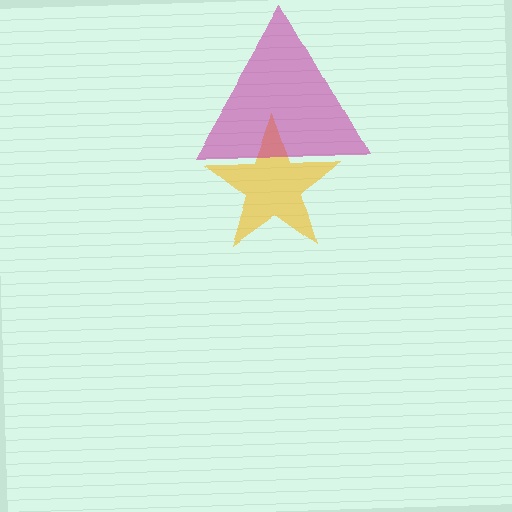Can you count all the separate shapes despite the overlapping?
Yes, there are 2 separate shapes.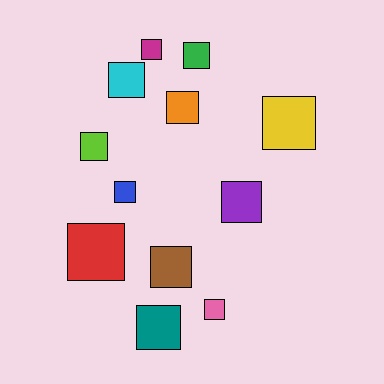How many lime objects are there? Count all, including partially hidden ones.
There is 1 lime object.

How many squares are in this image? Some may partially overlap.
There are 12 squares.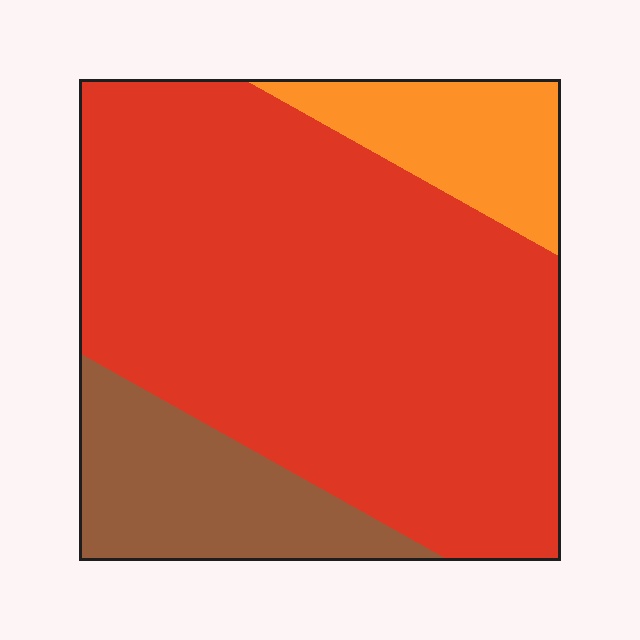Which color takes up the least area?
Orange, at roughly 10%.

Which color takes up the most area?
Red, at roughly 70%.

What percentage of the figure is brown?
Brown takes up less than a quarter of the figure.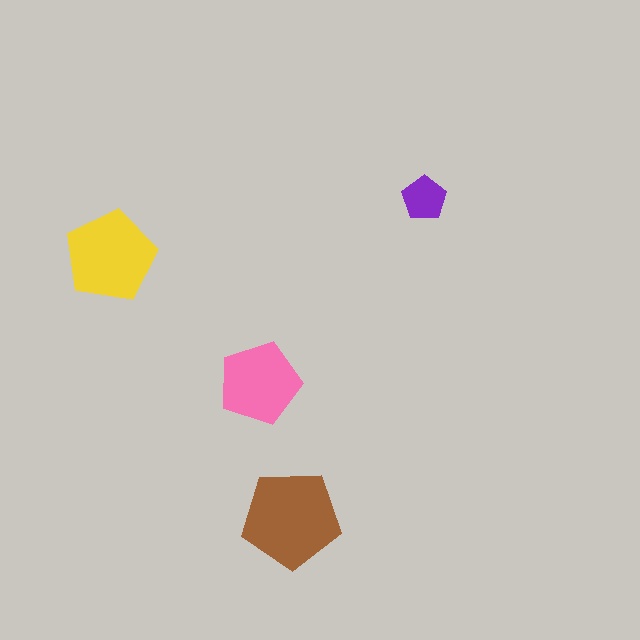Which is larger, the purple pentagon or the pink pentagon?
The pink one.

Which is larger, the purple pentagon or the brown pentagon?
The brown one.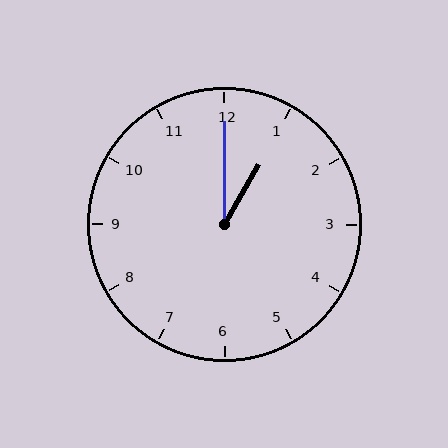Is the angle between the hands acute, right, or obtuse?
It is acute.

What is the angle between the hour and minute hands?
Approximately 30 degrees.